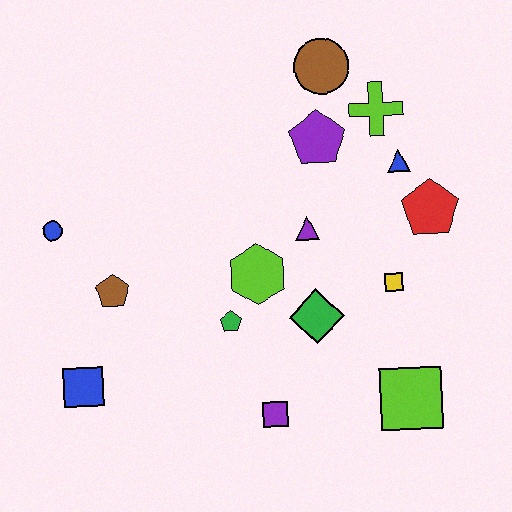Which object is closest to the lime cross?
The blue triangle is closest to the lime cross.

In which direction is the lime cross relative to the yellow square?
The lime cross is above the yellow square.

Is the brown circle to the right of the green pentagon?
Yes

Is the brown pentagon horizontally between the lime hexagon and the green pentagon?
No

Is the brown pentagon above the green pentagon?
Yes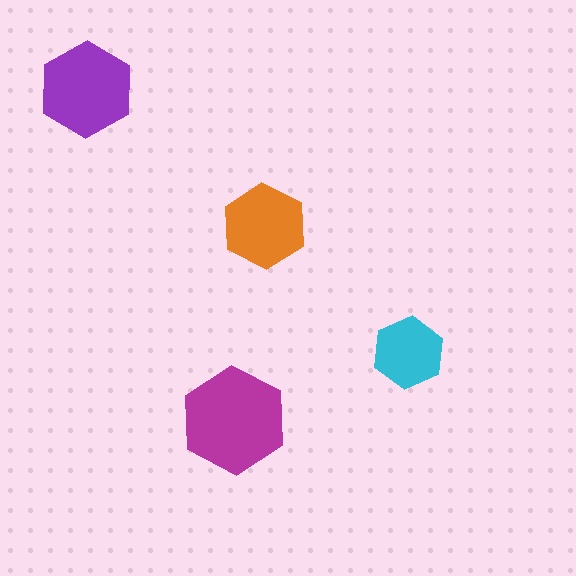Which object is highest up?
The purple hexagon is topmost.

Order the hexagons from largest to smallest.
the magenta one, the purple one, the orange one, the cyan one.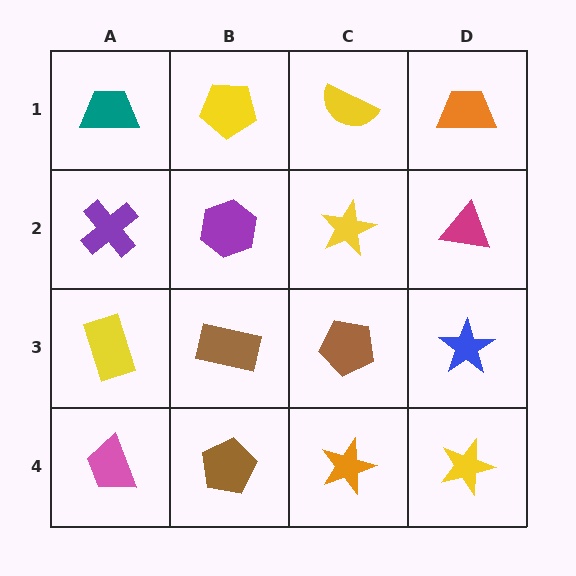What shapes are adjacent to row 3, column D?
A magenta triangle (row 2, column D), a yellow star (row 4, column D), a brown pentagon (row 3, column C).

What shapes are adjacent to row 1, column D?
A magenta triangle (row 2, column D), a yellow semicircle (row 1, column C).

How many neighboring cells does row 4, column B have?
3.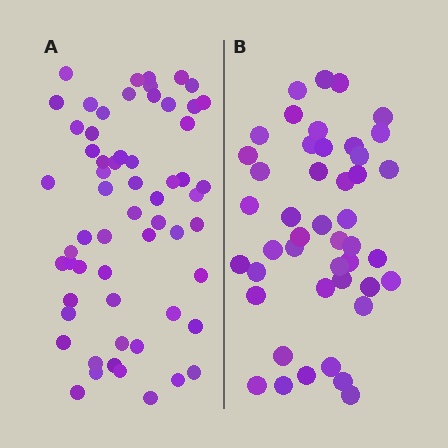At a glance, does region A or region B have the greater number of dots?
Region A (the left region) has more dots.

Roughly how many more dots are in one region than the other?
Region A has approximately 15 more dots than region B.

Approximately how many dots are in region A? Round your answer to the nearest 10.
About 60 dots.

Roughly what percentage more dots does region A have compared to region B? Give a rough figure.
About 35% more.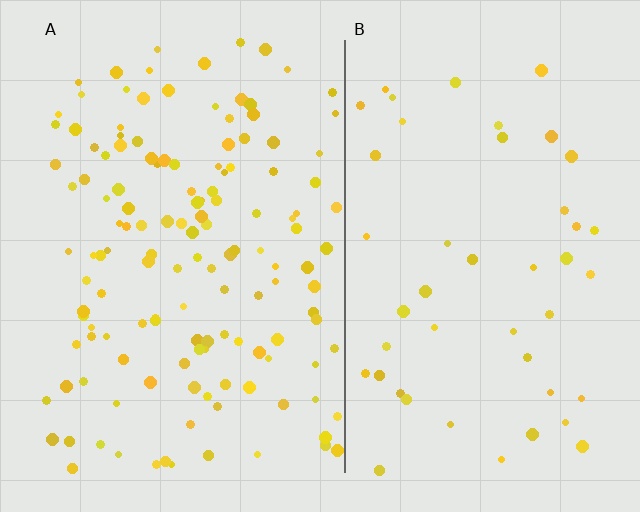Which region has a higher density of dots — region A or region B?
A (the left).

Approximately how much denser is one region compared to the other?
Approximately 3.0× — region A over region B.